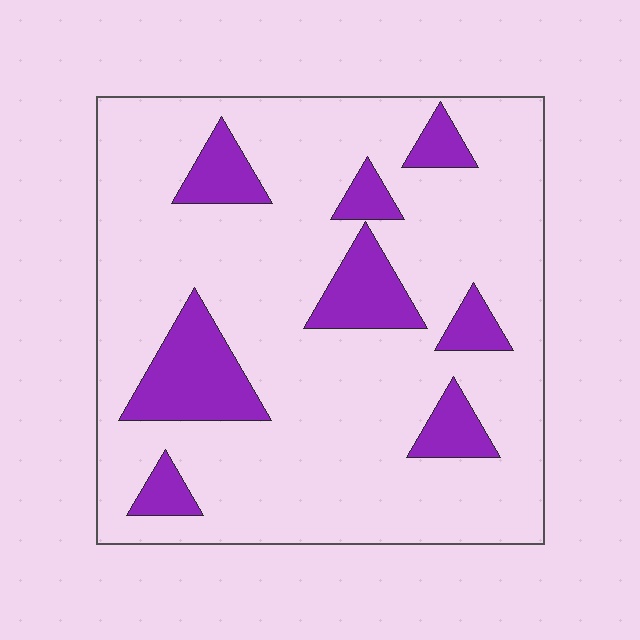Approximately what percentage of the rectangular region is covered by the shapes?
Approximately 20%.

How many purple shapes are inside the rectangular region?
8.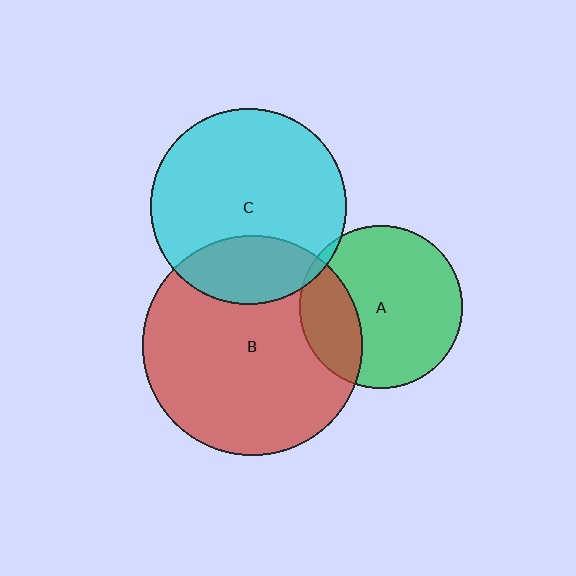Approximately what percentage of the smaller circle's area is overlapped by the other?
Approximately 5%.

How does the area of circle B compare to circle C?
Approximately 1.3 times.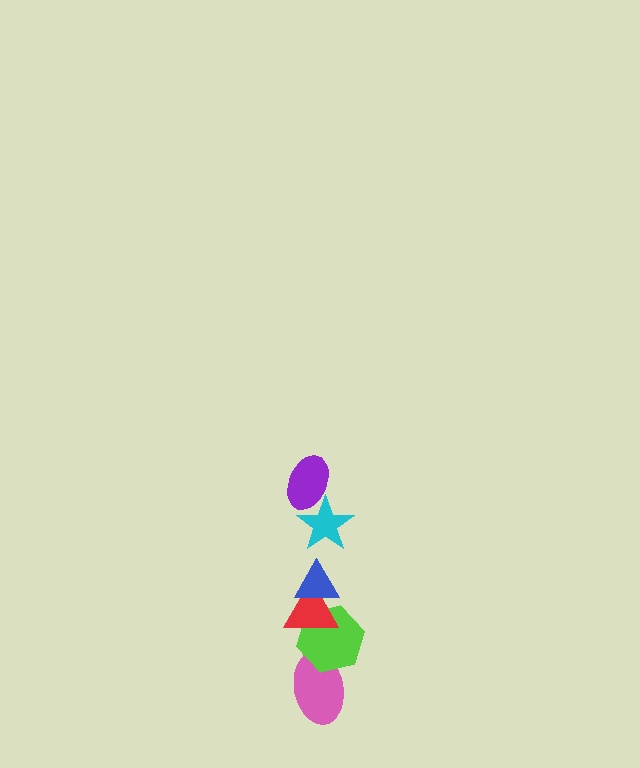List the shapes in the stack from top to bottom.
From top to bottom: the purple ellipse, the cyan star, the blue triangle, the red triangle, the lime hexagon, the pink ellipse.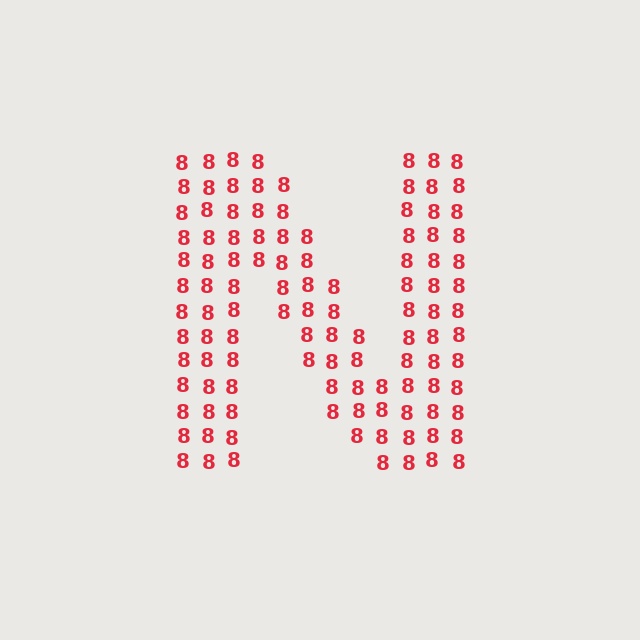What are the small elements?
The small elements are digit 8's.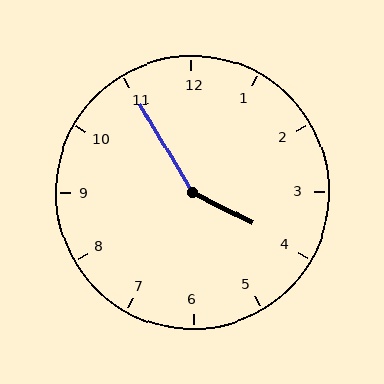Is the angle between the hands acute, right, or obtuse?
It is obtuse.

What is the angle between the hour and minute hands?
Approximately 148 degrees.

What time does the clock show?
3:55.